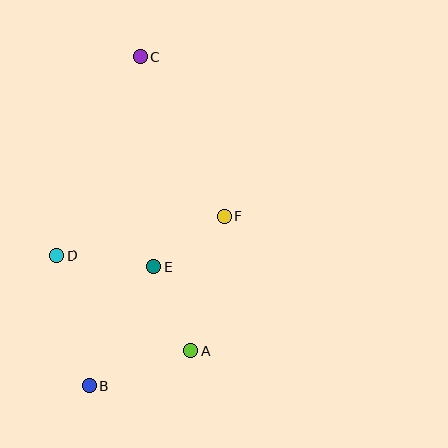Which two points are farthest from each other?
Points B and C are farthest from each other.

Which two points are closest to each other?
Points E and F are closest to each other.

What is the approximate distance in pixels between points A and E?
The distance between A and E is approximately 92 pixels.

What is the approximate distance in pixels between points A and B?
The distance between A and B is approximately 108 pixels.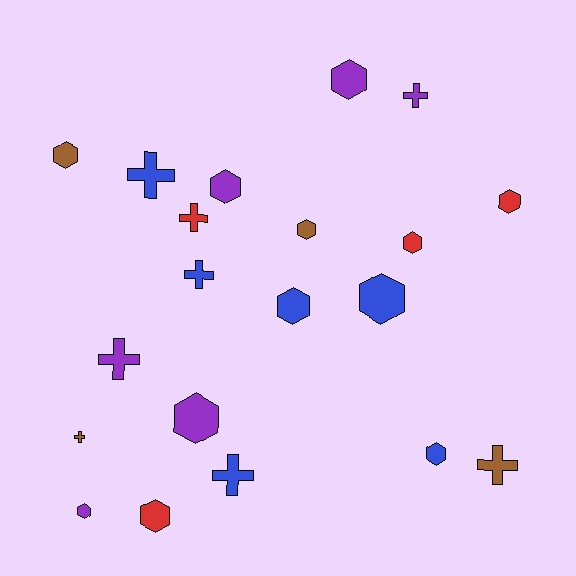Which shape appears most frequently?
Hexagon, with 12 objects.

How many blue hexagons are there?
There are 3 blue hexagons.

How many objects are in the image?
There are 20 objects.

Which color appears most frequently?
Blue, with 6 objects.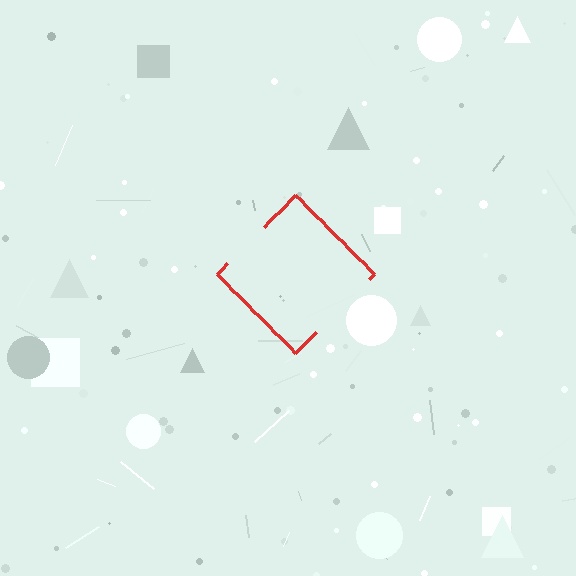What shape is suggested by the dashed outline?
The dashed outline suggests a diamond.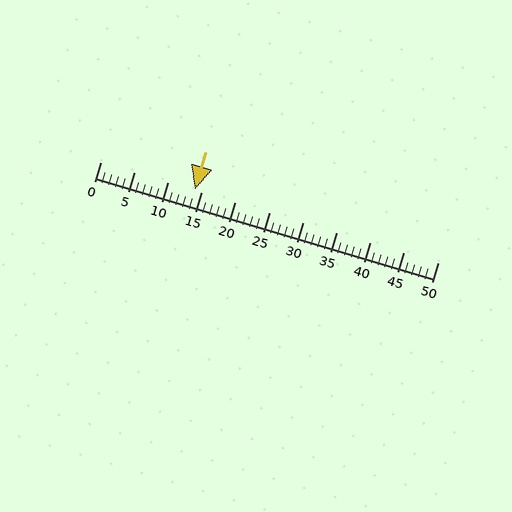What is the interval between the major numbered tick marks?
The major tick marks are spaced 5 units apart.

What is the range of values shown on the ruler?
The ruler shows values from 0 to 50.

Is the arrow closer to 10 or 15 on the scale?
The arrow is closer to 15.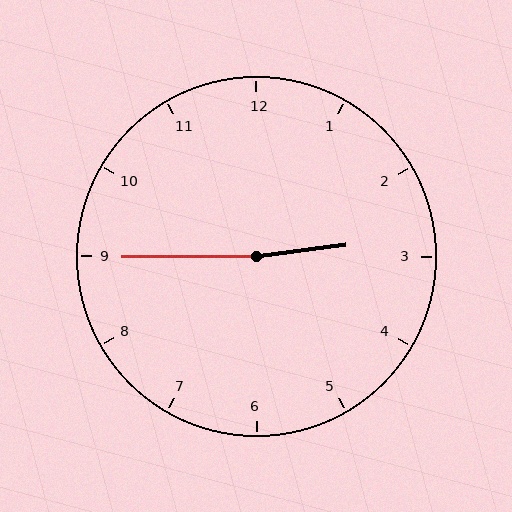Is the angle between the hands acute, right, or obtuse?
It is obtuse.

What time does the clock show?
2:45.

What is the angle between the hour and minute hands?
Approximately 172 degrees.